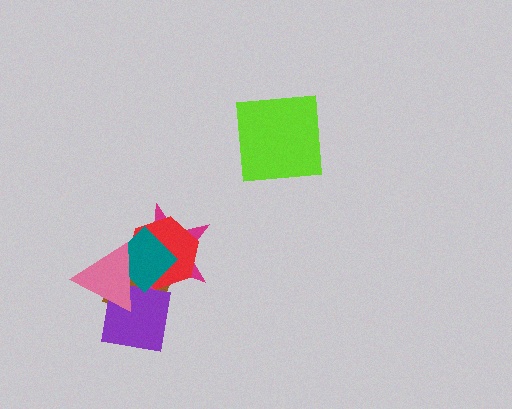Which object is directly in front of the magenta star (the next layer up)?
The red hexagon is directly in front of the magenta star.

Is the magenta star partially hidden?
Yes, it is partially covered by another shape.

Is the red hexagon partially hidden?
Yes, it is partially covered by another shape.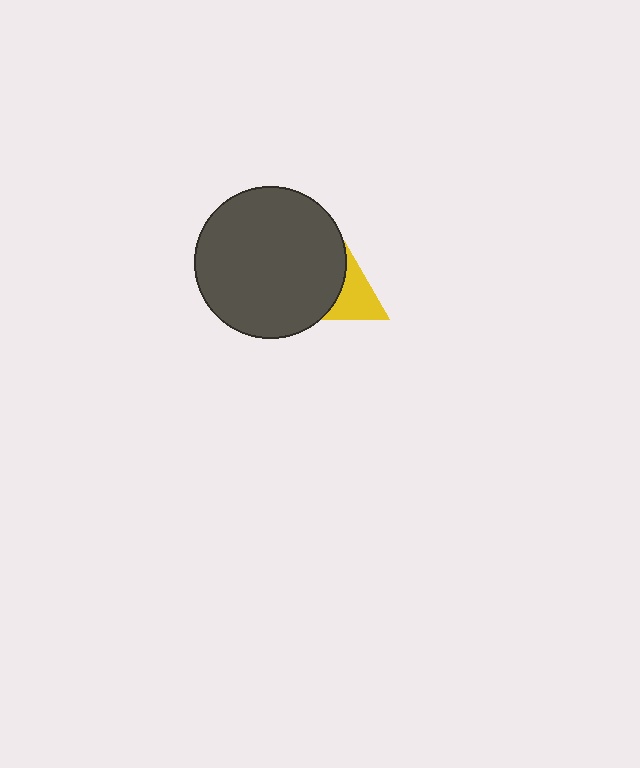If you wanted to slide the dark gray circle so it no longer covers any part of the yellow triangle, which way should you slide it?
Slide it left — that is the most direct way to separate the two shapes.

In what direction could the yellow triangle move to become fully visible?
The yellow triangle could move right. That would shift it out from behind the dark gray circle entirely.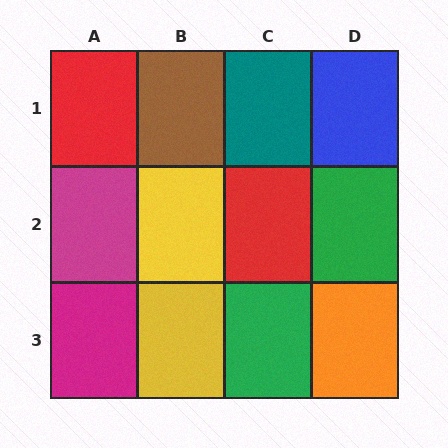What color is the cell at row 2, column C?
Red.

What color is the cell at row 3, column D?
Orange.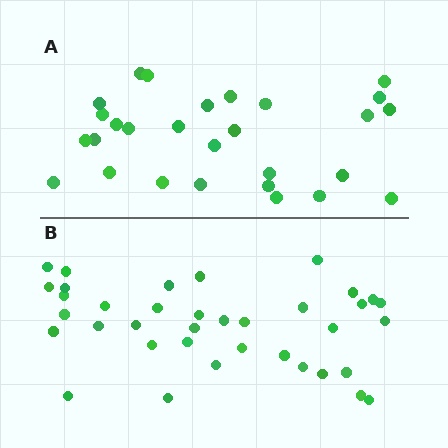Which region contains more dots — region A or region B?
Region B (the bottom region) has more dots.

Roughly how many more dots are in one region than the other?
Region B has roughly 8 or so more dots than region A.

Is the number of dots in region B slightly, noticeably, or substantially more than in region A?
Region B has noticeably more, but not dramatically so. The ratio is roughly 1.3 to 1.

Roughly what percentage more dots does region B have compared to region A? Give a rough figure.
About 30% more.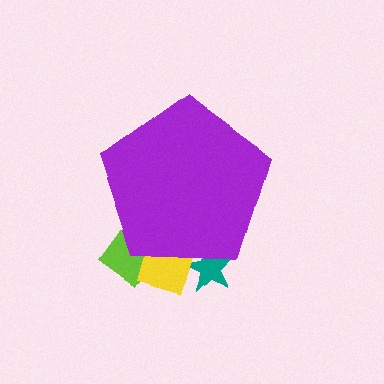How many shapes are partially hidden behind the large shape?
3 shapes are partially hidden.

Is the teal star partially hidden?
Yes, the teal star is partially hidden behind the purple pentagon.